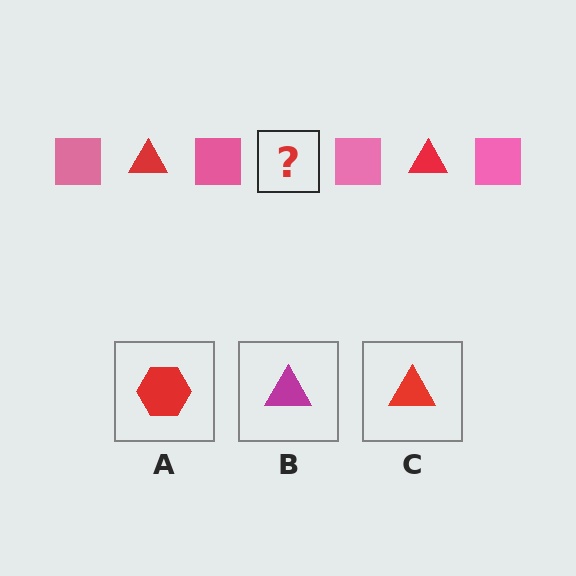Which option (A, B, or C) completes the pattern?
C.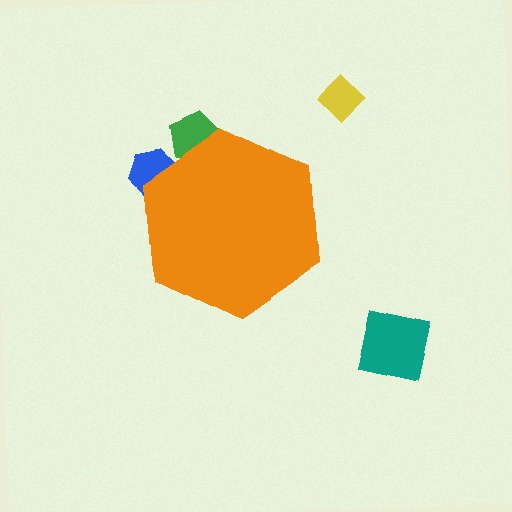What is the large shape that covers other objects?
An orange hexagon.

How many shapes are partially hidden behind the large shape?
2 shapes are partially hidden.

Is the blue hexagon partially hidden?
Yes, the blue hexagon is partially hidden behind the orange hexagon.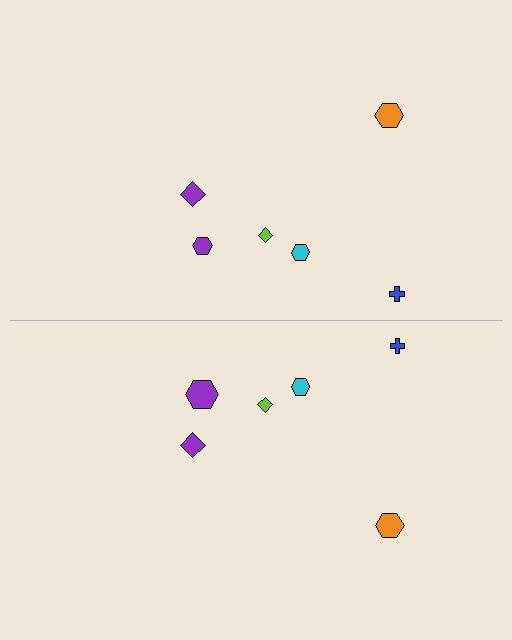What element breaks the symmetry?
The purple hexagon on the bottom side has a different size than its mirror counterpart.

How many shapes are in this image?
There are 12 shapes in this image.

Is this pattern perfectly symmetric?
No, the pattern is not perfectly symmetric. The purple hexagon on the bottom side has a different size than its mirror counterpart.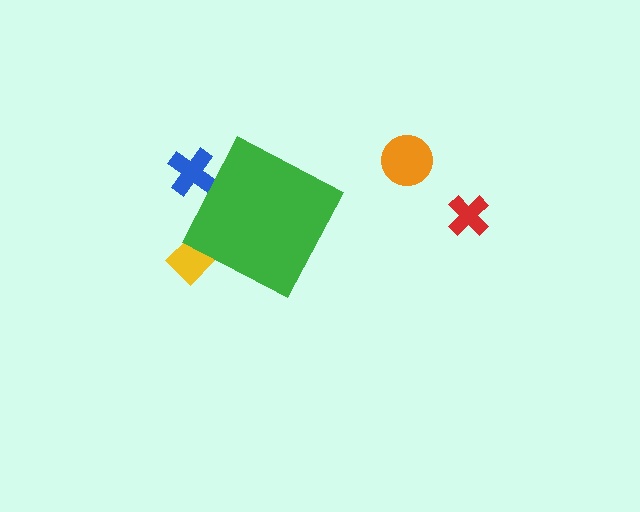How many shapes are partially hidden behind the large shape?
2 shapes are partially hidden.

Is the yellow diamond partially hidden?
Yes, the yellow diamond is partially hidden behind the green diamond.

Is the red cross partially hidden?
No, the red cross is fully visible.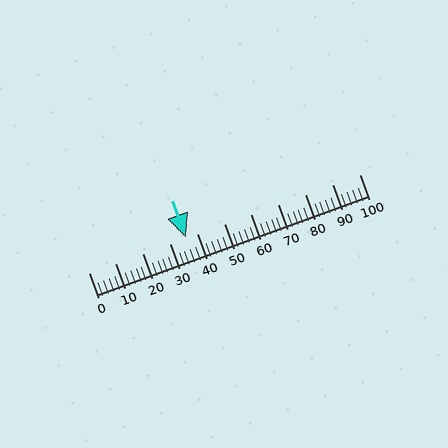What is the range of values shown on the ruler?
The ruler shows values from 0 to 100.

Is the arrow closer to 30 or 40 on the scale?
The arrow is closer to 40.